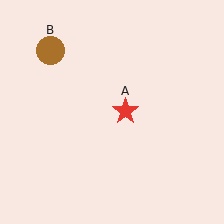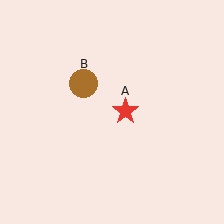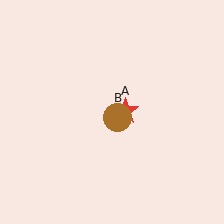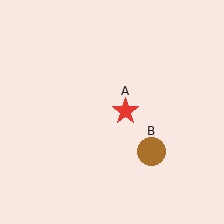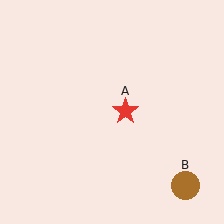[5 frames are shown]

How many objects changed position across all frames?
1 object changed position: brown circle (object B).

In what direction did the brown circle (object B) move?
The brown circle (object B) moved down and to the right.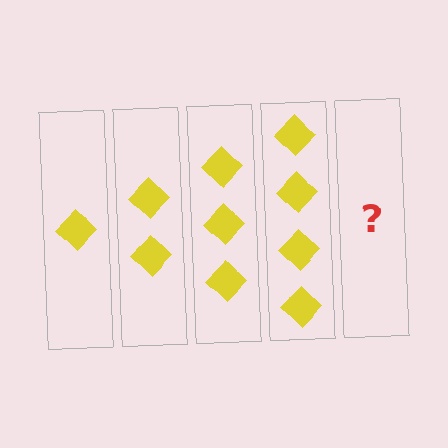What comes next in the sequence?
The next element should be 5 diamonds.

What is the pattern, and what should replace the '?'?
The pattern is that each step adds one more diamond. The '?' should be 5 diamonds.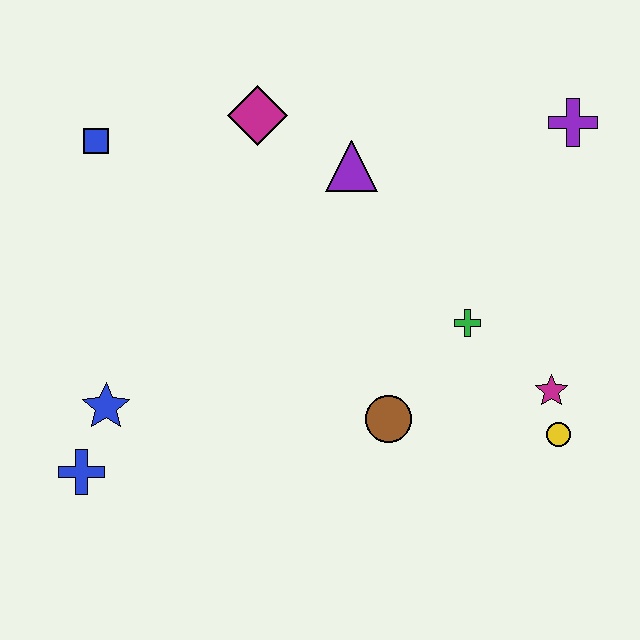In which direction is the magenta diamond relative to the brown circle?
The magenta diamond is above the brown circle.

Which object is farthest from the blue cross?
The purple cross is farthest from the blue cross.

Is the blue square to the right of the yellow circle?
No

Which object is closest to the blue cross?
The blue star is closest to the blue cross.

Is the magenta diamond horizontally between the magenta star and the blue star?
Yes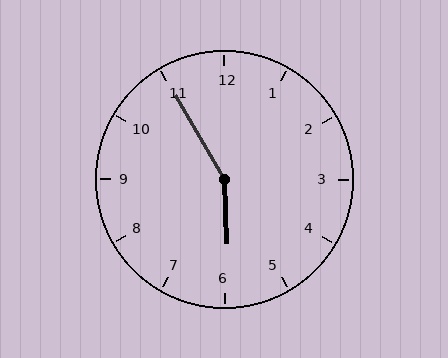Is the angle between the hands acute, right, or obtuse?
It is obtuse.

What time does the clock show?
5:55.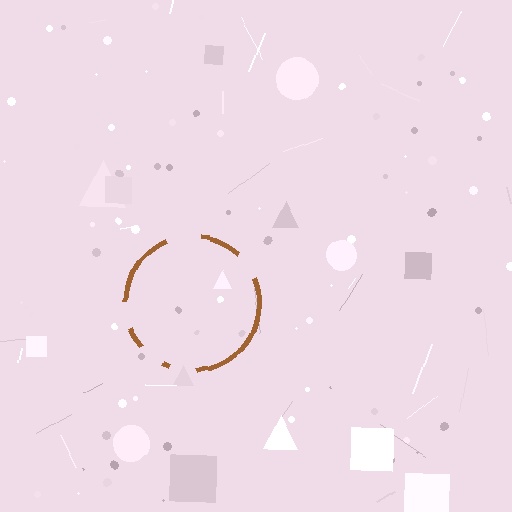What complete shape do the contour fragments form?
The contour fragments form a circle.